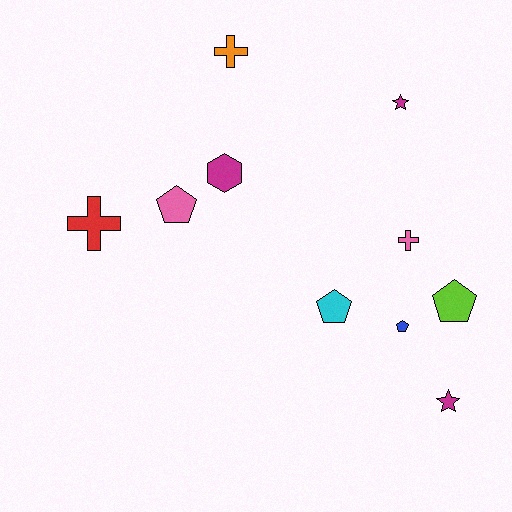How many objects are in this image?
There are 10 objects.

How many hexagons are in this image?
There is 1 hexagon.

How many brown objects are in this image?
There are no brown objects.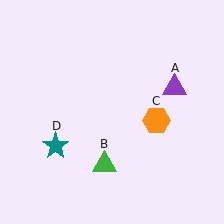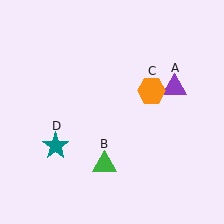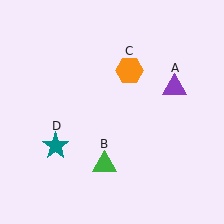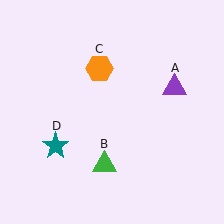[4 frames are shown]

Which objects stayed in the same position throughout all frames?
Purple triangle (object A) and green triangle (object B) and teal star (object D) remained stationary.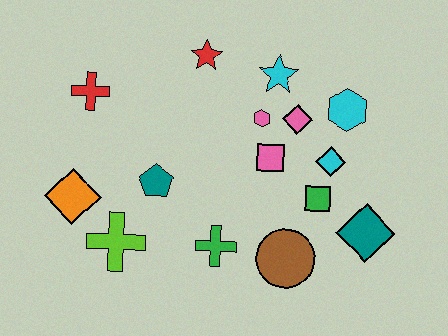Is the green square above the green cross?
Yes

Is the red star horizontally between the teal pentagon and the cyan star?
Yes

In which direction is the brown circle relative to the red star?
The brown circle is below the red star.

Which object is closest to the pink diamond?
The pink hexagon is closest to the pink diamond.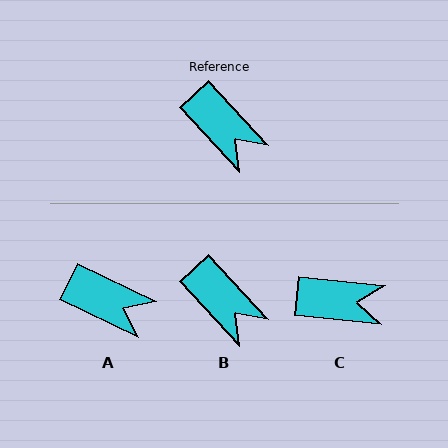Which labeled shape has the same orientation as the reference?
B.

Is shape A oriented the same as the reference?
No, it is off by about 21 degrees.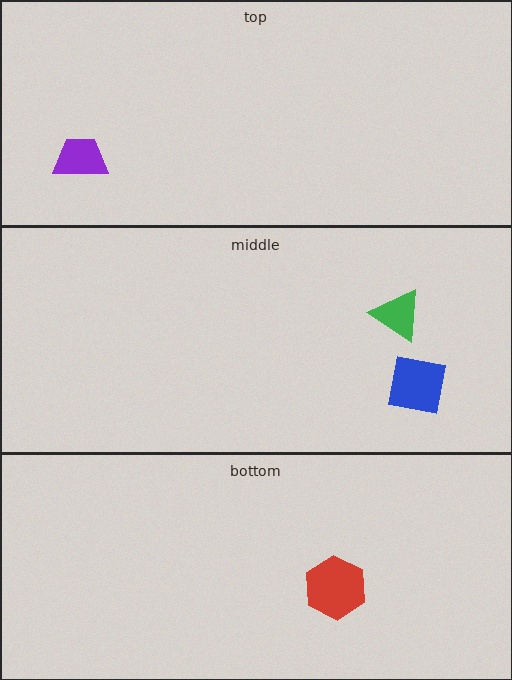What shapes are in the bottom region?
The red hexagon.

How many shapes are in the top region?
1.